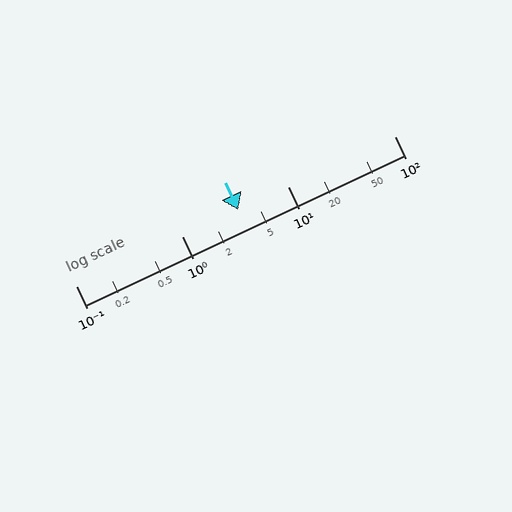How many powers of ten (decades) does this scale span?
The scale spans 3 decades, from 0.1 to 100.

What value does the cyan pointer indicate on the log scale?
The pointer indicates approximately 3.4.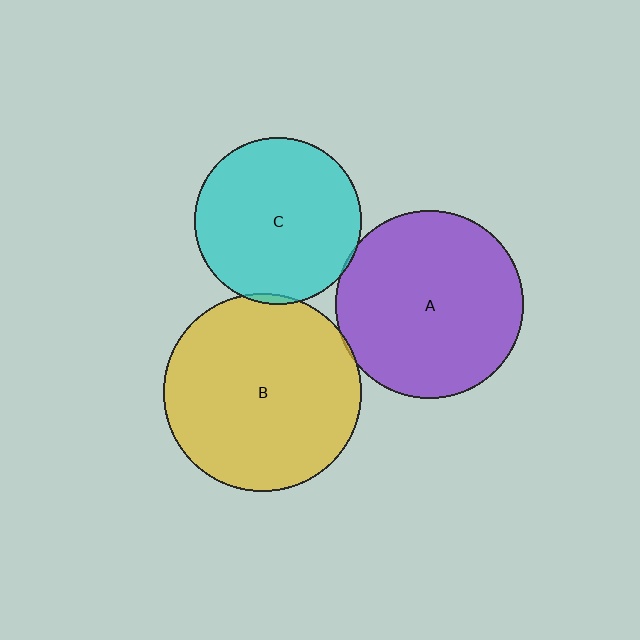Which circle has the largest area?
Circle B (yellow).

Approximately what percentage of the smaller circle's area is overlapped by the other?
Approximately 5%.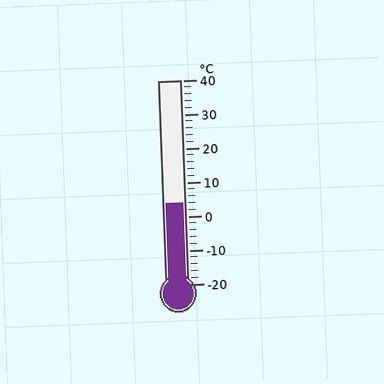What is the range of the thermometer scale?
The thermometer scale ranges from -20°C to 40°C.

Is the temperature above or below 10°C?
The temperature is below 10°C.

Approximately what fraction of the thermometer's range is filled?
The thermometer is filled to approximately 40% of its range.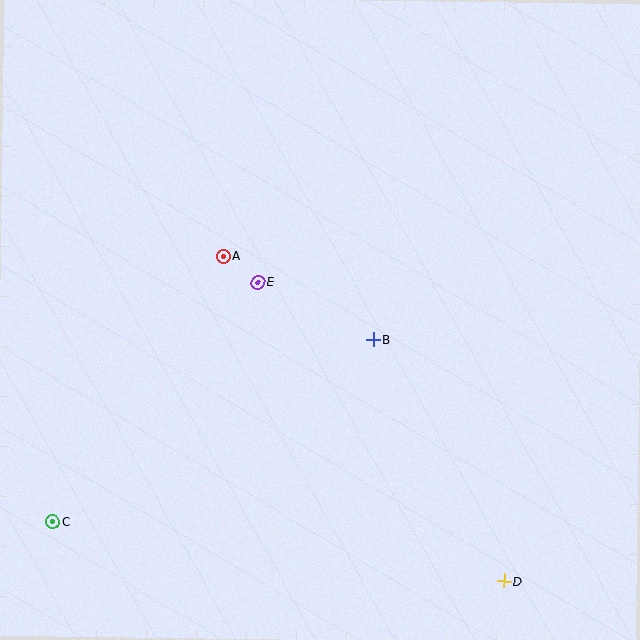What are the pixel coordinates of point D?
Point D is at (504, 581).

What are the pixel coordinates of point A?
Point A is at (223, 256).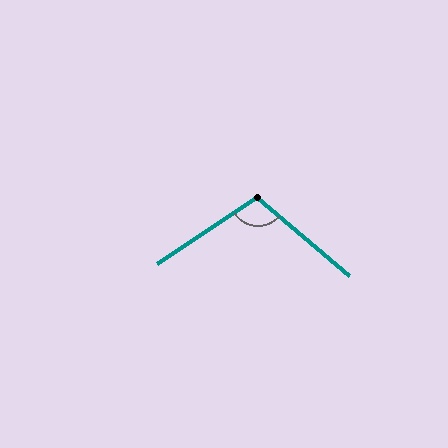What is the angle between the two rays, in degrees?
Approximately 106 degrees.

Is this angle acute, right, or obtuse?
It is obtuse.